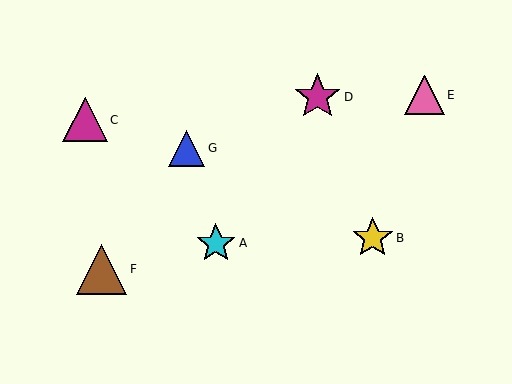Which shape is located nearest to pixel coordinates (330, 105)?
The magenta star (labeled D) at (317, 97) is nearest to that location.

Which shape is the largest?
The brown triangle (labeled F) is the largest.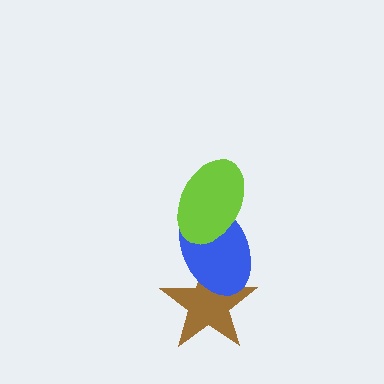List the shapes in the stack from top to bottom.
From top to bottom: the lime ellipse, the blue ellipse, the brown star.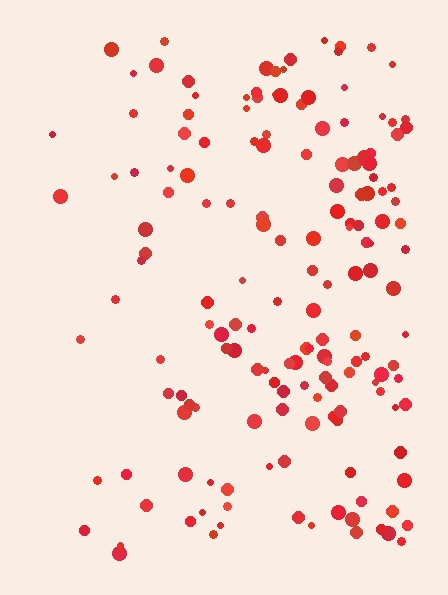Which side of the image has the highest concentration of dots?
The right.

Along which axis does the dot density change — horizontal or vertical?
Horizontal.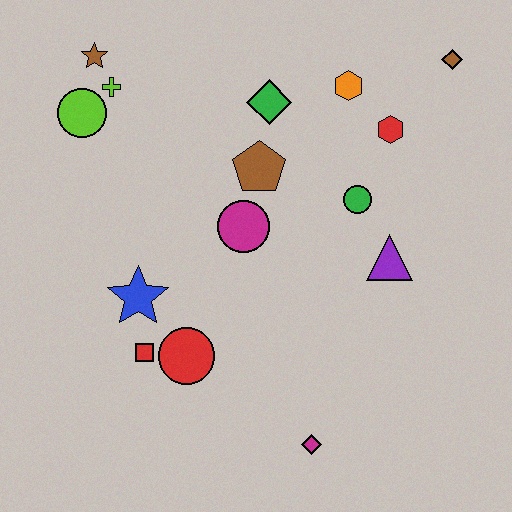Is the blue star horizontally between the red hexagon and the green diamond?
No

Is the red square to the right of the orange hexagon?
No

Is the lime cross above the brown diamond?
No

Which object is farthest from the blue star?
The brown diamond is farthest from the blue star.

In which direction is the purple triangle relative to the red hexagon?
The purple triangle is below the red hexagon.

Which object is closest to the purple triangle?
The green circle is closest to the purple triangle.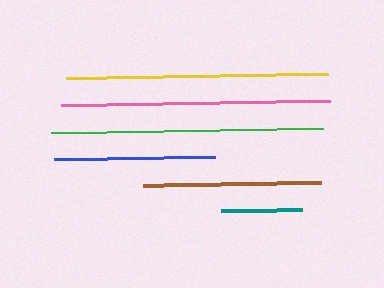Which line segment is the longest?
The green line is the longest at approximately 272 pixels.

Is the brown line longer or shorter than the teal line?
The brown line is longer than the teal line.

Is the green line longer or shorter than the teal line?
The green line is longer than the teal line.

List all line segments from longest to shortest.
From longest to shortest: green, pink, yellow, brown, blue, teal.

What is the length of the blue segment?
The blue segment is approximately 161 pixels long.